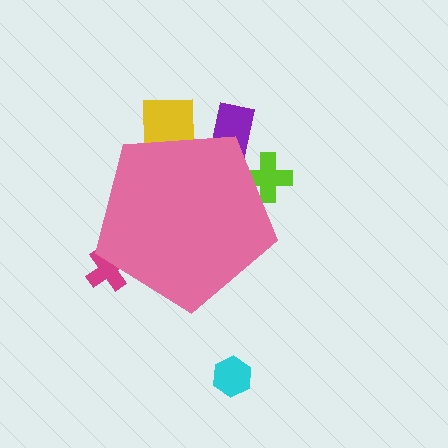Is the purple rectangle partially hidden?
Yes, the purple rectangle is partially hidden behind the pink pentagon.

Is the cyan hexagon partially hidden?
No, the cyan hexagon is fully visible.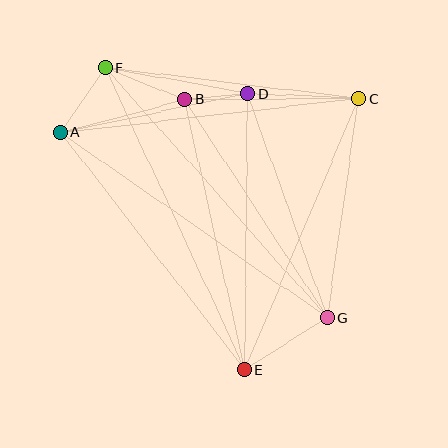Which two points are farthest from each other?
Points F and G are farthest from each other.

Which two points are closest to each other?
Points B and D are closest to each other.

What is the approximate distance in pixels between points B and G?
The distance between B and G is approximately 261 pixels.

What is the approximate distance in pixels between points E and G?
The distance between E and G is approximately 97 pixels.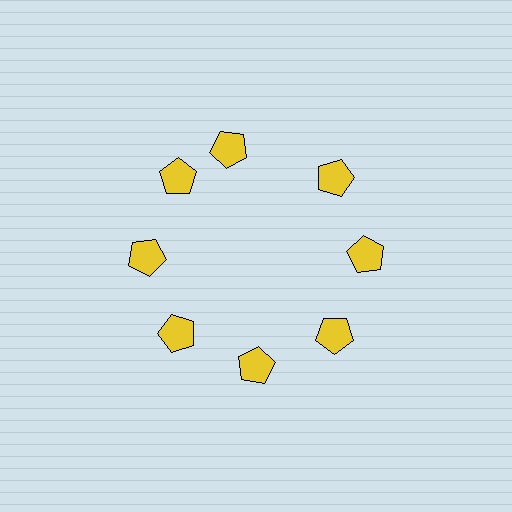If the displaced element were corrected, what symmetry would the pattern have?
It would have 8-fold rotational symmetry — the pattern would map onto itself every 45 degrees.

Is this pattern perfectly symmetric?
No. The 8 yellow pentagons are arranged in a ring, but one element near the 12 o'clock position is rotated out of alignment along the ring, breaking the 8-fold rotational symmetry.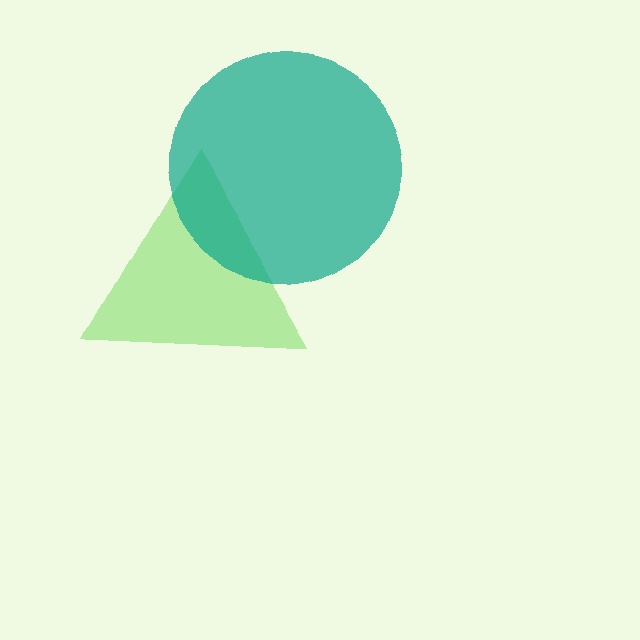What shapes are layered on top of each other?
The layered shapes are: a lime triangle, a teal circle.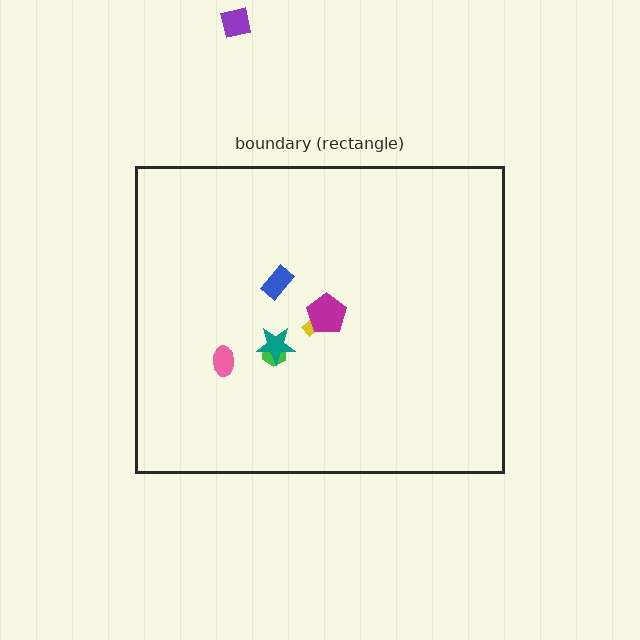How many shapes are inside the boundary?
6 inside, 1 outside.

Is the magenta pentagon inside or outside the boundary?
Inside.